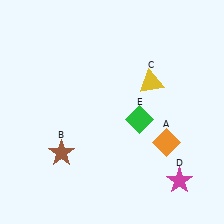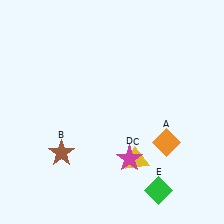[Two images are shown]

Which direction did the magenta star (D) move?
The magenta star (D) moved left.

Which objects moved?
The objects that moved are: the yellow triangle (C), the magenta star (D), the green diamond (E).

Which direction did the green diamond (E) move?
The green diamond (E) moved down.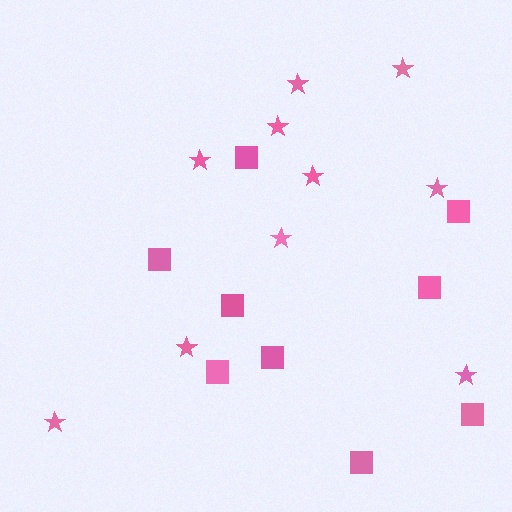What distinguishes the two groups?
There are 2 groups: one group of stars (10) and one group of squares (9).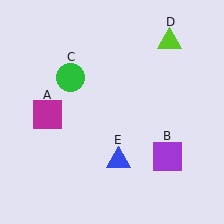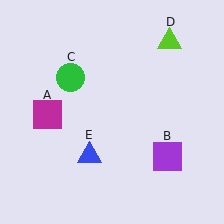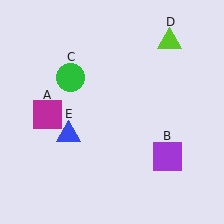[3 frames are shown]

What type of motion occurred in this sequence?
The blue triangle (object E) rotated clockwise around the center of the scene.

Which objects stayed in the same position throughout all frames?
Magenta square (object A) and purple square (object B) and green circle (object C) and lime triangle (object D) remained stationary.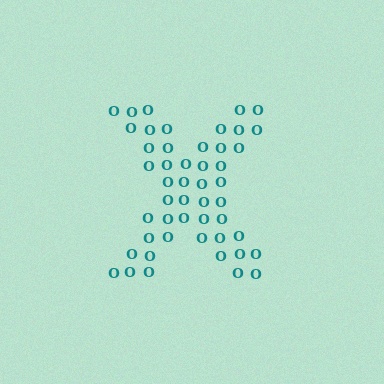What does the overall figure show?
The overall figure shows the letter X.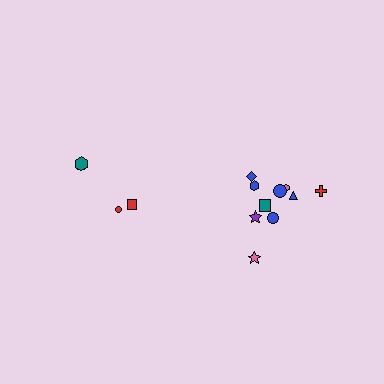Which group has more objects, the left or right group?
The right group.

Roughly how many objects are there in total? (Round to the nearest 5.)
Roughly 15 objects in total.